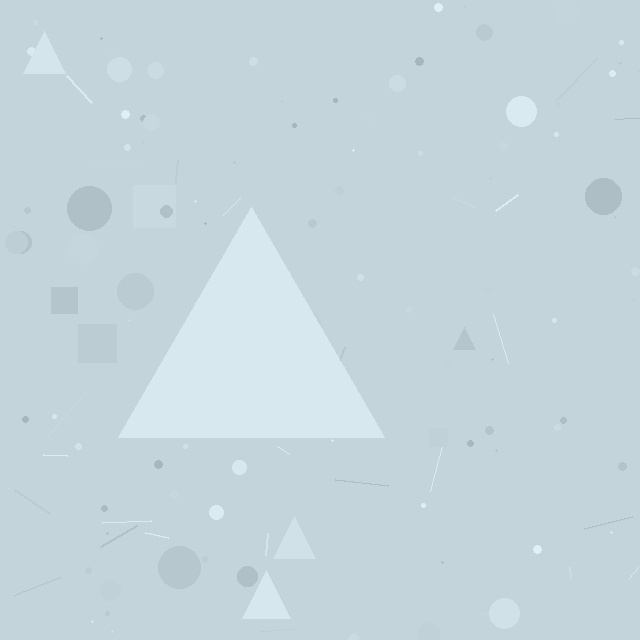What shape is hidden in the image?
A triangle is hidden in the image.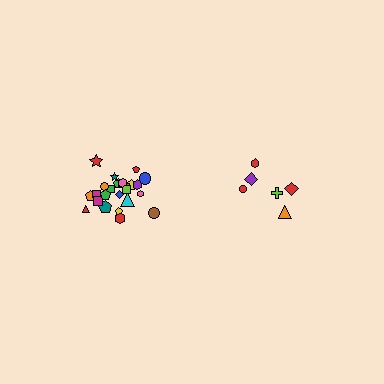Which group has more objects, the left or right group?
The left group.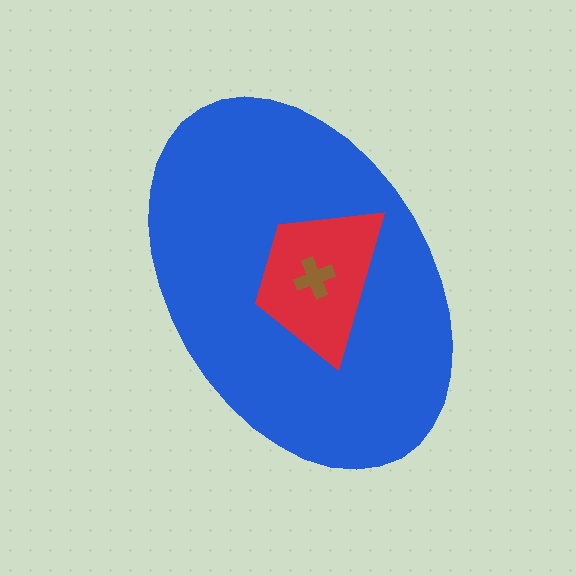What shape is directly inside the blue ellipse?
The red trapezoid.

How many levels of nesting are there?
3.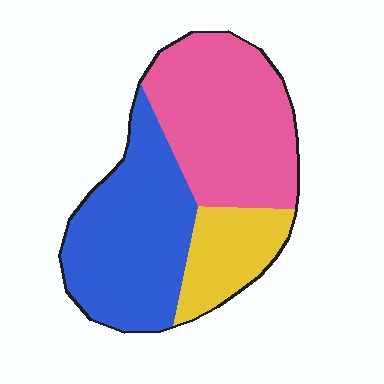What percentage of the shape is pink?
Pink takes up between a quarter and a half of the shape.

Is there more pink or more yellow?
Pink.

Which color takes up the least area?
Yellow, at roughly 15%.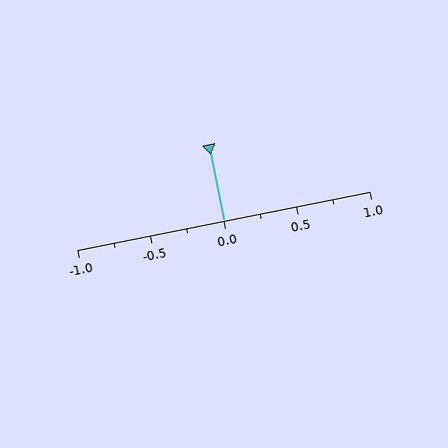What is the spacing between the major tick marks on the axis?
The major ticks are spaced 0.5 apart.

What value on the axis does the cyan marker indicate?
The marker indicates approximately 0.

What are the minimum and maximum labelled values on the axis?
The axis runs from -1.0 to 1.0.